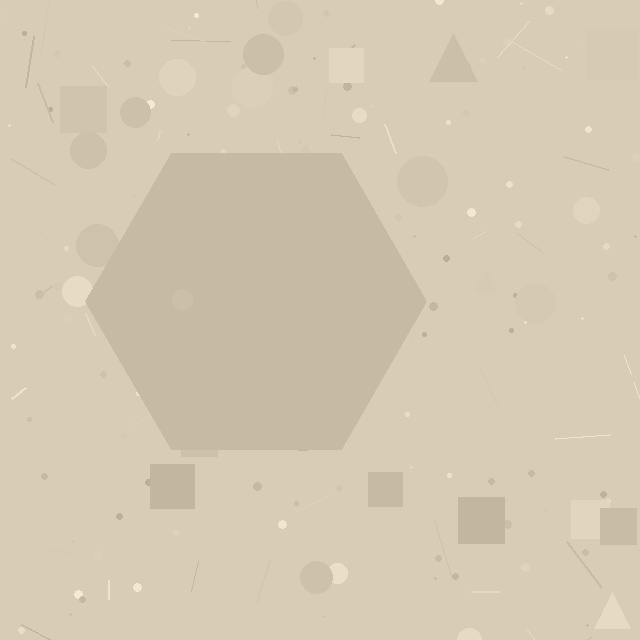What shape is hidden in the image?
A hexagon is hidden in the image.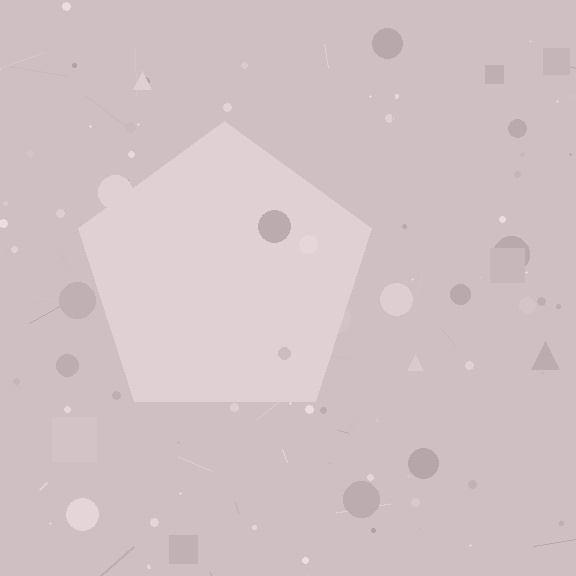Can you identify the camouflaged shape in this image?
The camouflaged shape is a pentagon.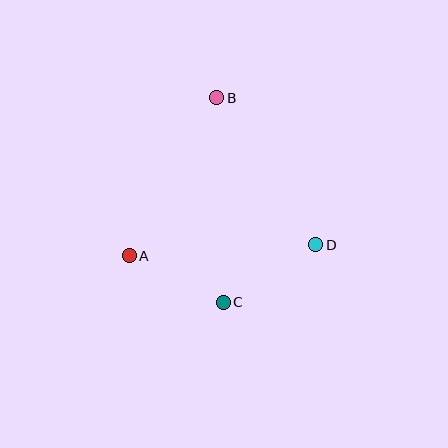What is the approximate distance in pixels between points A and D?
The distance between A and D is approximately 187 pixels.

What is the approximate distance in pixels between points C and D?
The distance between C and D is approximately 109 pixels.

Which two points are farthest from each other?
Points B and C are farthest from each other.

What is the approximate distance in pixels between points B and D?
The distance between B and D is approximately 177 pixels.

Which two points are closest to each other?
Points A and C are closest to each other.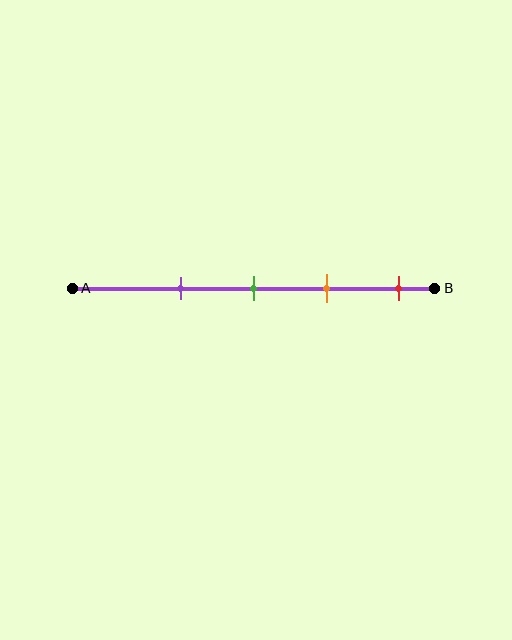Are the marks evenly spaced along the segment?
Yes, the marks are approximately evenly spaced.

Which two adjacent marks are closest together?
The green and orange marks are the closest adjacent pair.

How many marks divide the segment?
There are 4 marks dividing the segment.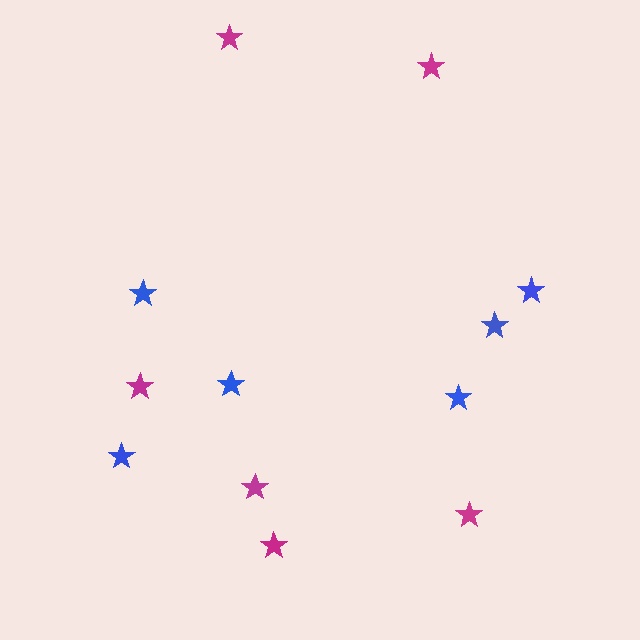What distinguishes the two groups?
There are 2 groups: one group of magenta stars (6) and one group of blue stars (6).